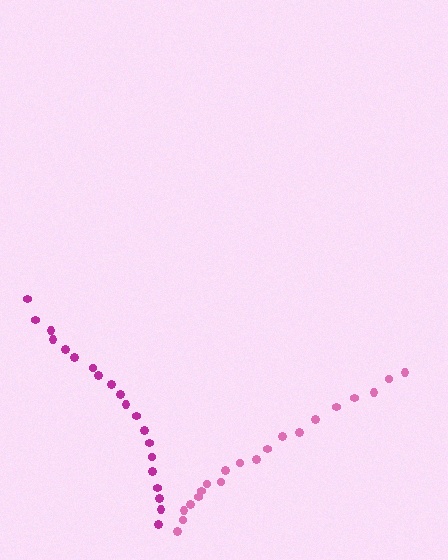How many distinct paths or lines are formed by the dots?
There are 2 distinct paths.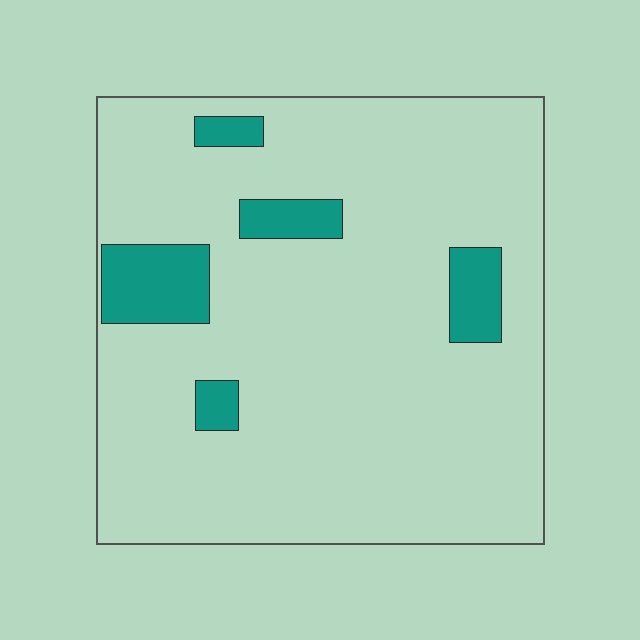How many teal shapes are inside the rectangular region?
5.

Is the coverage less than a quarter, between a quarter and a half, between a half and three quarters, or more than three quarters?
Less than a quarter.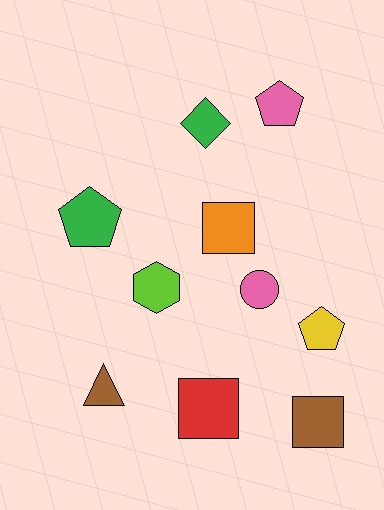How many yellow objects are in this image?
There is 1 yellow object.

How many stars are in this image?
There are no stars.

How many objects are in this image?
There are 10 objects.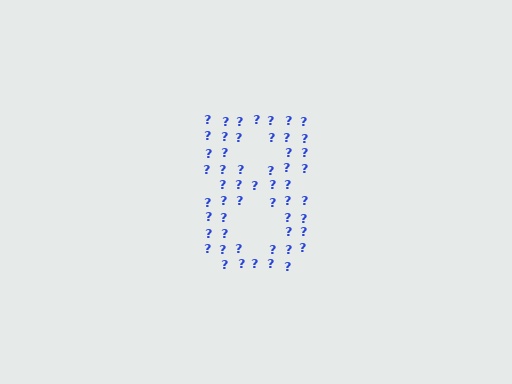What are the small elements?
The small elements are question marks.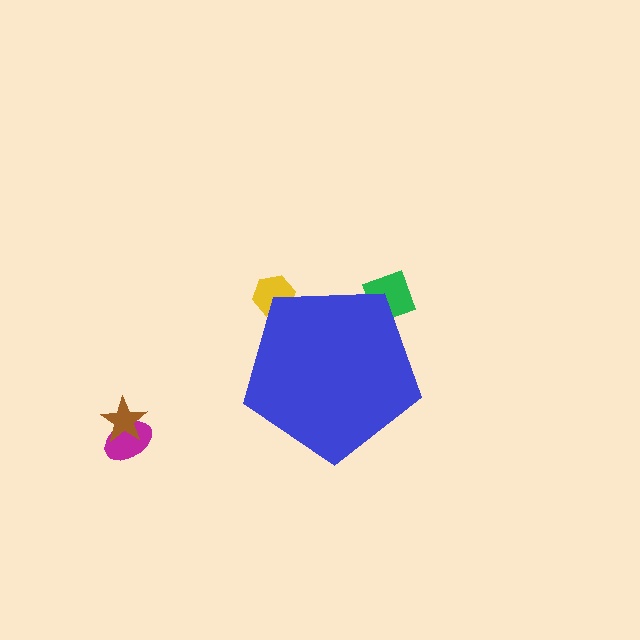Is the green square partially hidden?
Yes, the green square is partially hidden behind the blue pentagon.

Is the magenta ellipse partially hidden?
No, the magenta ellipse is fully visible.